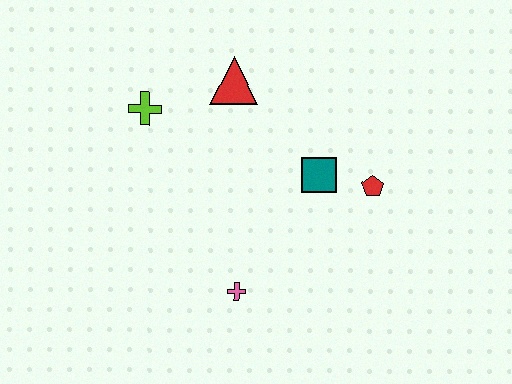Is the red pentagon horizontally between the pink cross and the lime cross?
No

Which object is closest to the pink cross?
The teal square is closest to the pink cross.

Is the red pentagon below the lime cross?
Yes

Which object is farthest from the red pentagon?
The lime cross is farthest from the red pentagon.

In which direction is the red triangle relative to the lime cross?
The red triangle is to the right of the lime cross.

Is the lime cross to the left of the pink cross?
Yes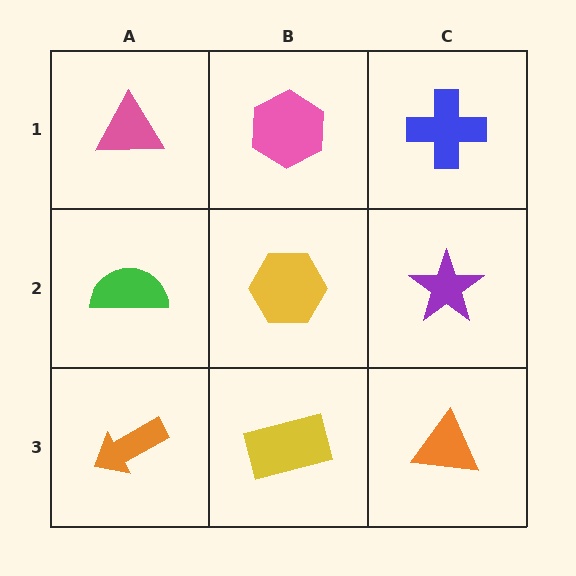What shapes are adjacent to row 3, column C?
A purple star (row 2, column C), a yellow rectangle (row 3, column B).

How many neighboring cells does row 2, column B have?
4.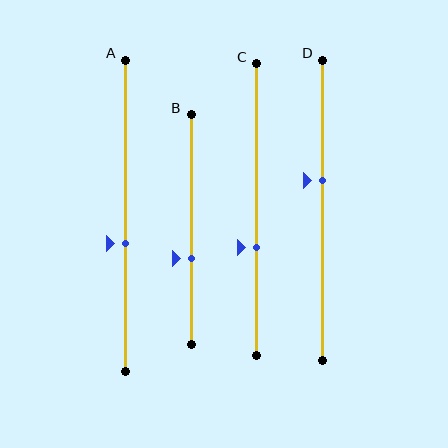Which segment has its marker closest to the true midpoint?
Segment A has its marker closest to the true midpoint.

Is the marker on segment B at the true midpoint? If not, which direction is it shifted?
No, the marker on segment B is shifted downward by about 12% of the segment length.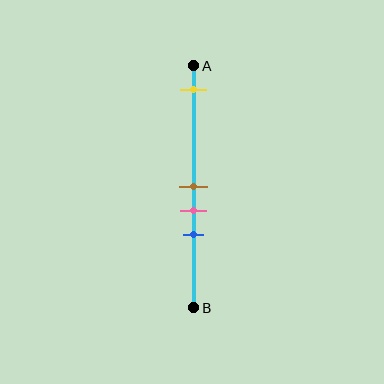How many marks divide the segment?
There are 4 marks dividing the segment.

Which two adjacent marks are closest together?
The brown and pink marks are the closest adjacent pair.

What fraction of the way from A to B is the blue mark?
The blue mark is approximately 70% (0.7) of the way from A to B.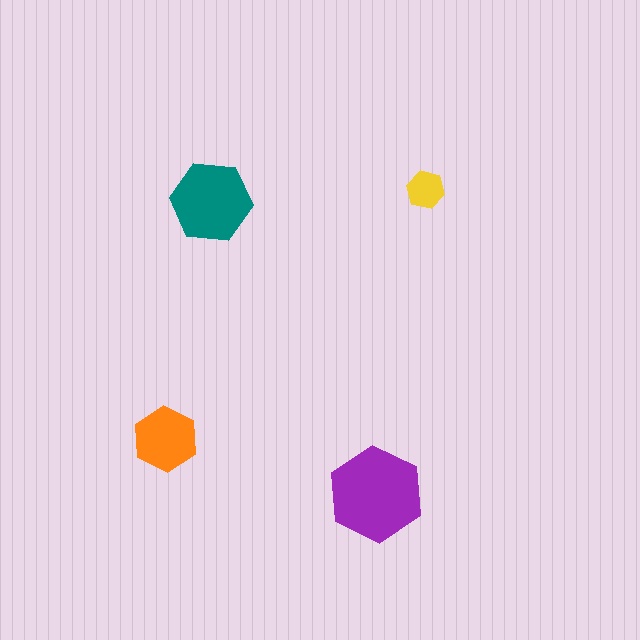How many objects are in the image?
There are 4 objects in the image.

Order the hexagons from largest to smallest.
the purple one, the teal one, the orange one, the yellow one.